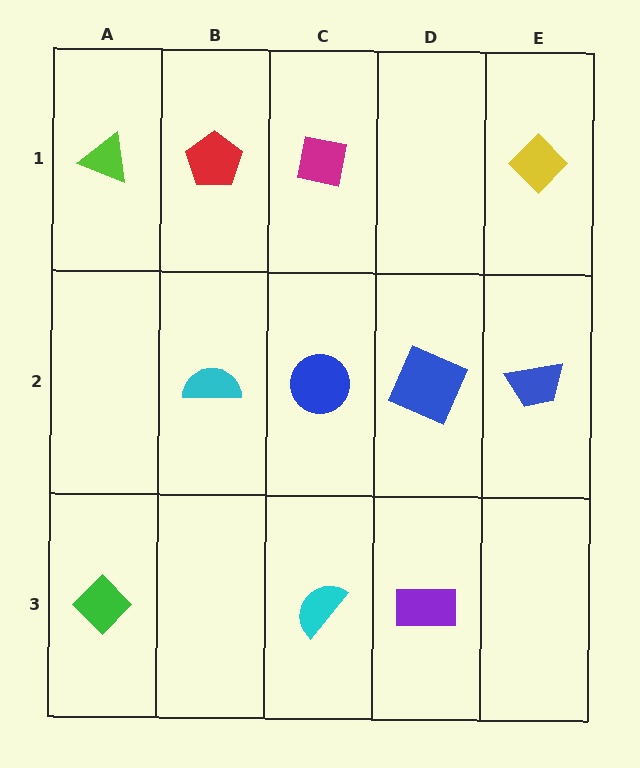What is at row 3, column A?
A green diamond.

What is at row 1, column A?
A lime triangle.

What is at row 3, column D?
A purple rectangle.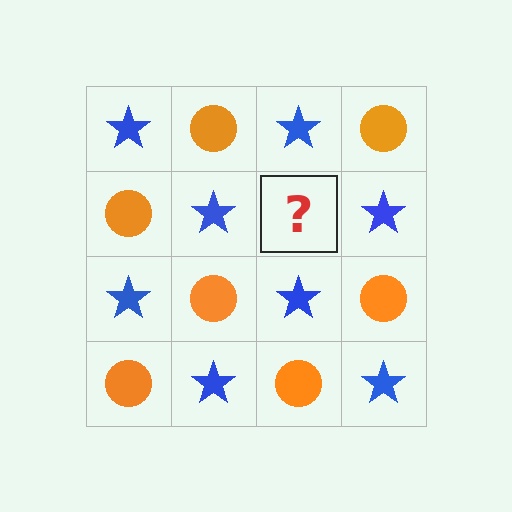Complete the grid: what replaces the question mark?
The question mark should be replaced with an orange circle.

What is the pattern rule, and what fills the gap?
The rule is that it alternates blue star and orange circle in a checkerboard pattern. The gap should be filled with an orange circle.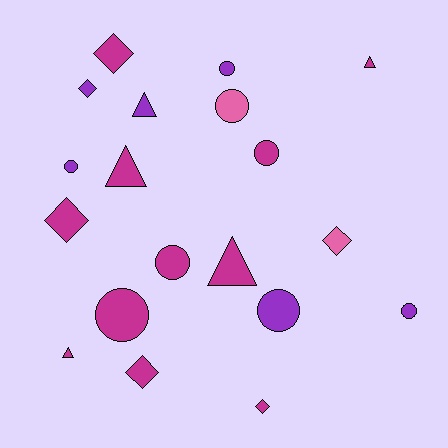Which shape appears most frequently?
Circle, with 8 objects.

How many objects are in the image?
There are 19 objects.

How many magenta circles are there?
There are 3 magenta circles.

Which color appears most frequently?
Magenta, with 11 objects.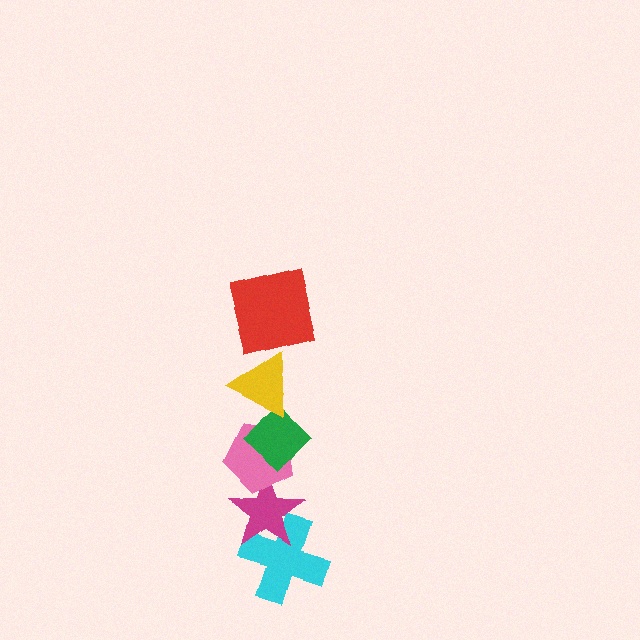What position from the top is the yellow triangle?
The yellow triangle is 2nd from the top.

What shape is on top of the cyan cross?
The magenta star is on top of the cyan cross.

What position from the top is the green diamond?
The green diamond is 3rd from the top.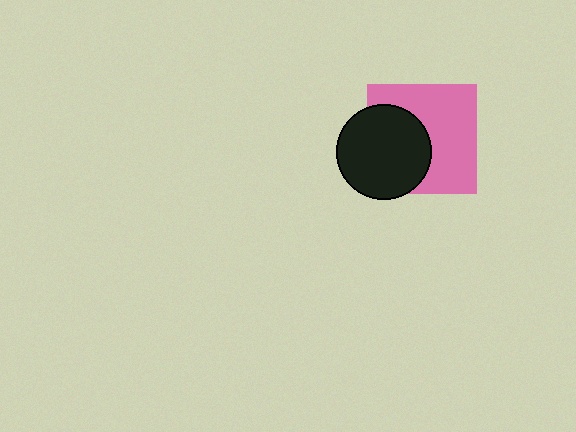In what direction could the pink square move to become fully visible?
The pink square could move right. That would shift it out from behind the black circle entirely.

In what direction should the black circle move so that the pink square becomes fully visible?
The black circle should move left. That is the shortest direction to clear the overlap and leave the pink square fully visible.